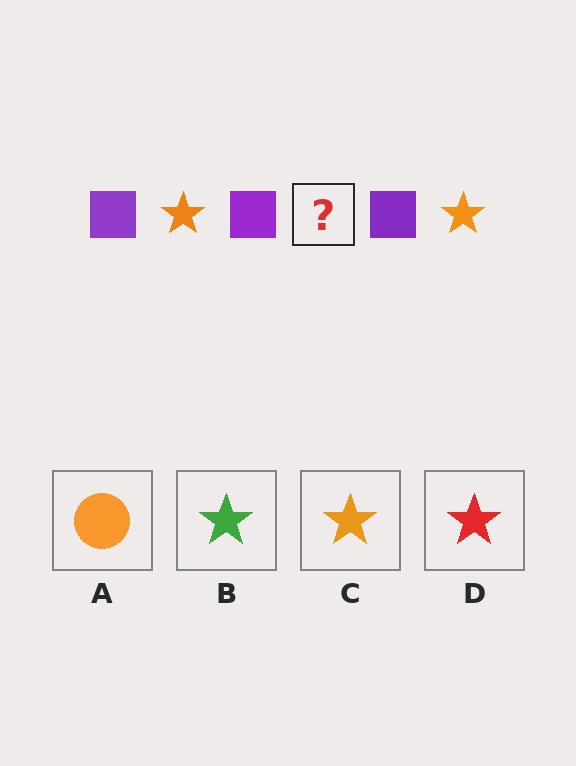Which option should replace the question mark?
Option C.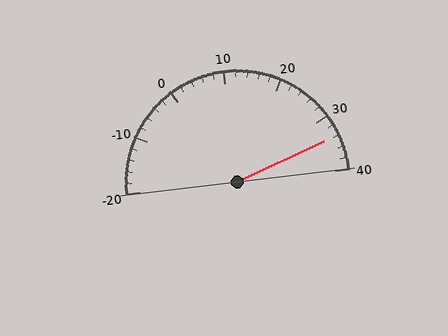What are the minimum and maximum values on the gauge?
The gauge ranges from -20 to 40.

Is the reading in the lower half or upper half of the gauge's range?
The reading is in the upper half of the range (-20 to 40).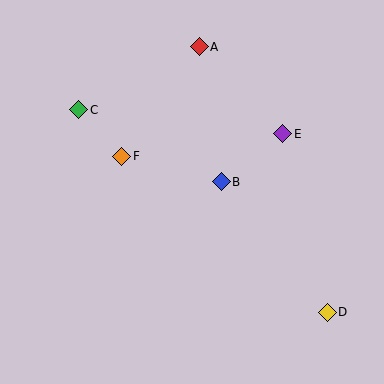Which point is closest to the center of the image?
Point B at (221, 182) is closest to the center.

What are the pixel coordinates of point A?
Point A is at (199, 47).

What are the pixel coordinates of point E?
Point E is at (283, 134).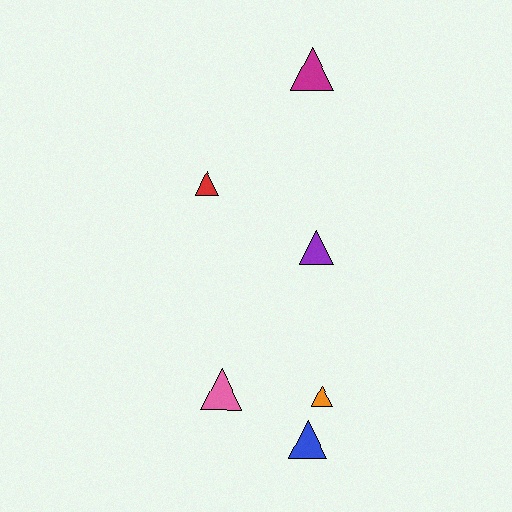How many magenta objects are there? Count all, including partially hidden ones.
There is 1 magenta object.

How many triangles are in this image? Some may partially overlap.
There are 6 triangles.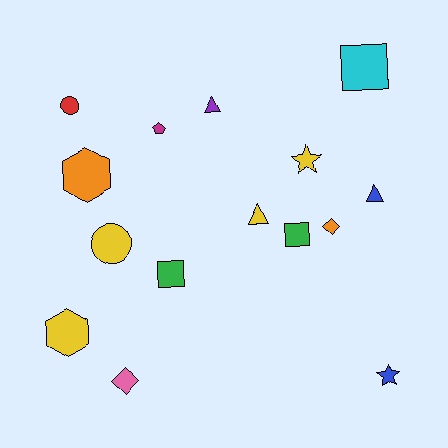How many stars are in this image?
There are 2 stars.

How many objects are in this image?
There are 15 objects.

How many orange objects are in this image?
There are 2 orange objects.